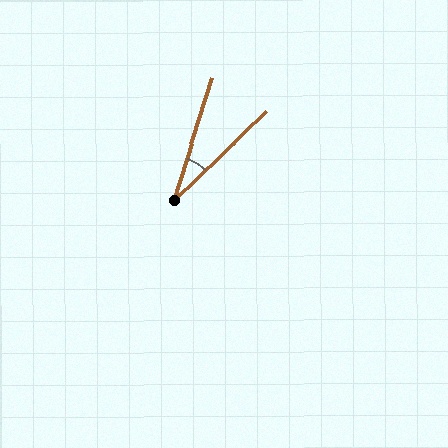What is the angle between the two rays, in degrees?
Approximately 29 degrees.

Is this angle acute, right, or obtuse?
It is acute.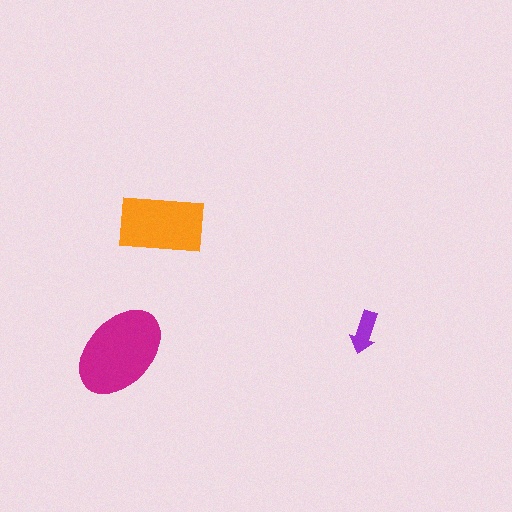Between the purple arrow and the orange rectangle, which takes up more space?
The orange rectangle.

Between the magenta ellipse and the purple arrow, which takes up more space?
The magenta ellipse.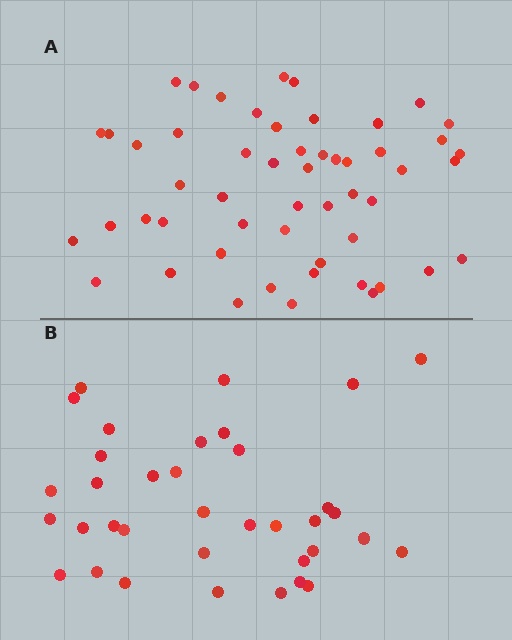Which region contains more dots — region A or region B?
Region A (the top region) has more dots.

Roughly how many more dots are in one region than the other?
Region A has approximately 15 more dots than region B.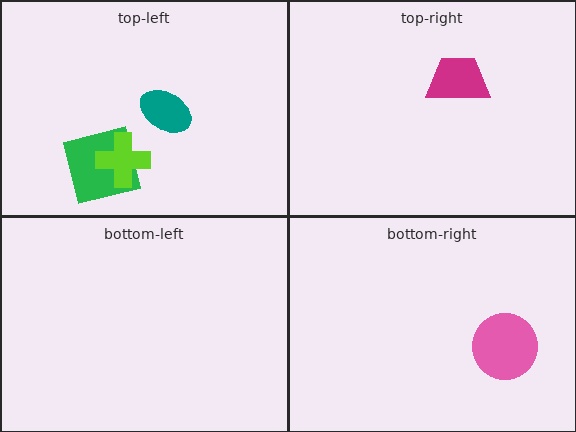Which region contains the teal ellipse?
The top-left region.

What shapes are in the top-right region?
The magenta trapezoid.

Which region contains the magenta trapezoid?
The top-right region.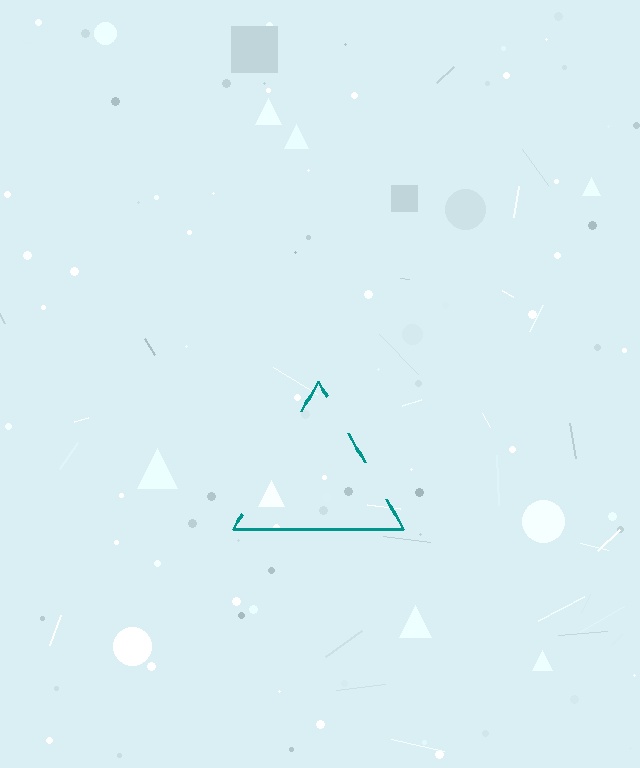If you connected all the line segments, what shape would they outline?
They would outline a triangle.